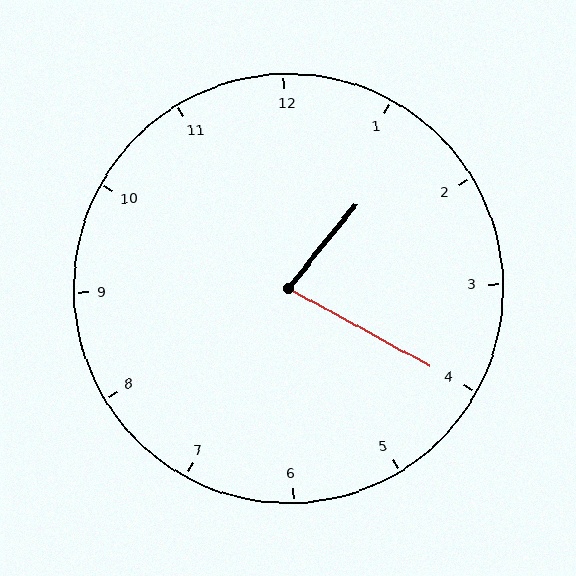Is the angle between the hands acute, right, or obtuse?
It is acute.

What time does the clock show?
1:20.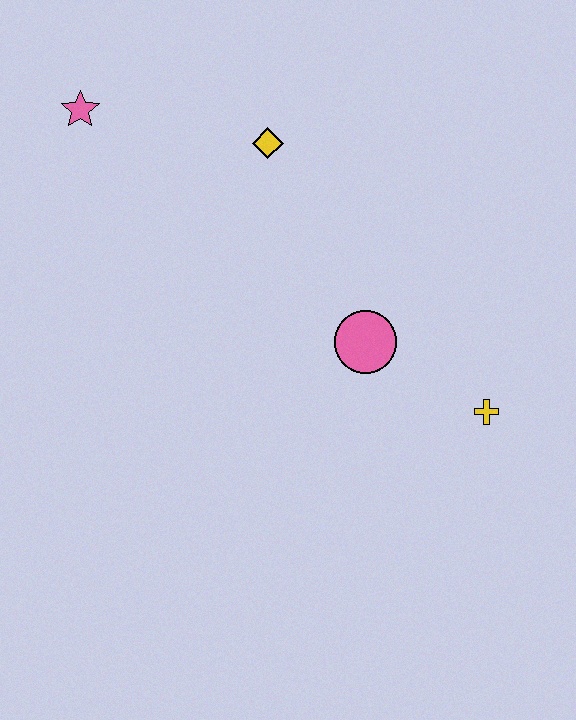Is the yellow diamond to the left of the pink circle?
Yes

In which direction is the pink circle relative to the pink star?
The pink circle is to the right of the pink star.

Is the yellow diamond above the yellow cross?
Yes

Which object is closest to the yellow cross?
The pink circle is closest to the yellow cross.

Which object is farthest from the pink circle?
The pink star is farthest from the pink circle.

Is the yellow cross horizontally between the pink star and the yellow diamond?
No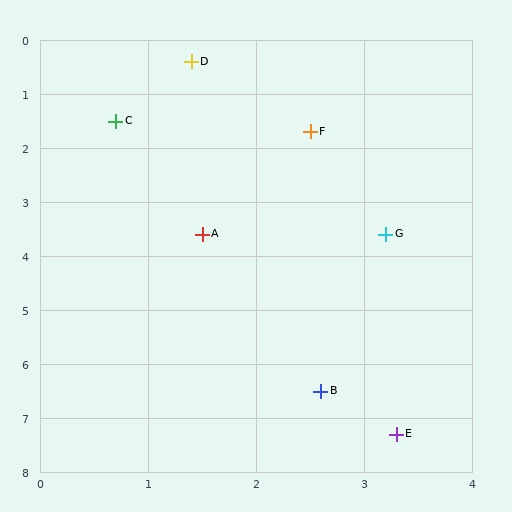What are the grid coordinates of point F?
Point F is at approximately (2.5, 1.7).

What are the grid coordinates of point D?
Point D is at approximately (1.4, 0.4).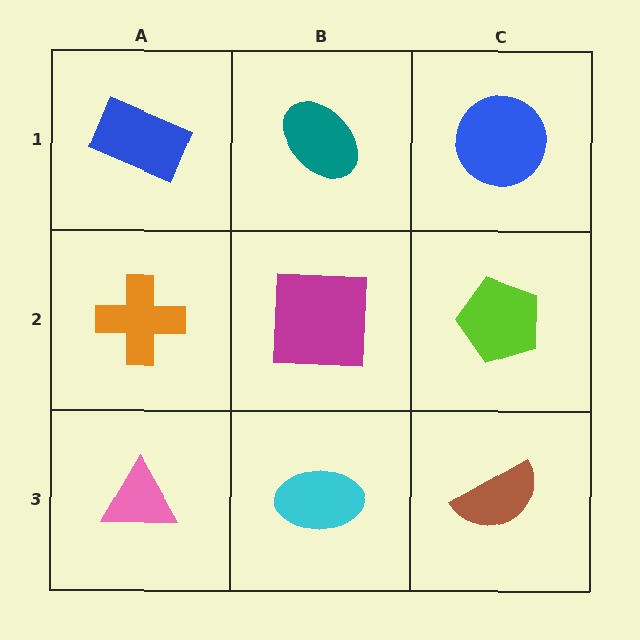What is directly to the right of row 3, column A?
A cyan ellipse.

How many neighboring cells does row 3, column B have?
3.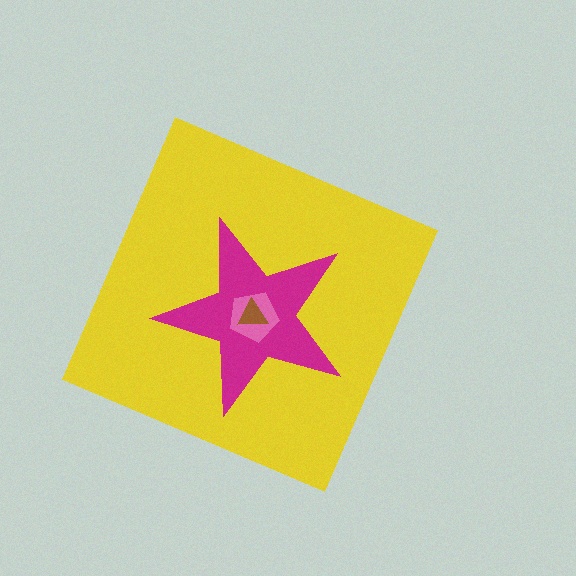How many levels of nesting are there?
4.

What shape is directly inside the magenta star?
The pink pentagon.